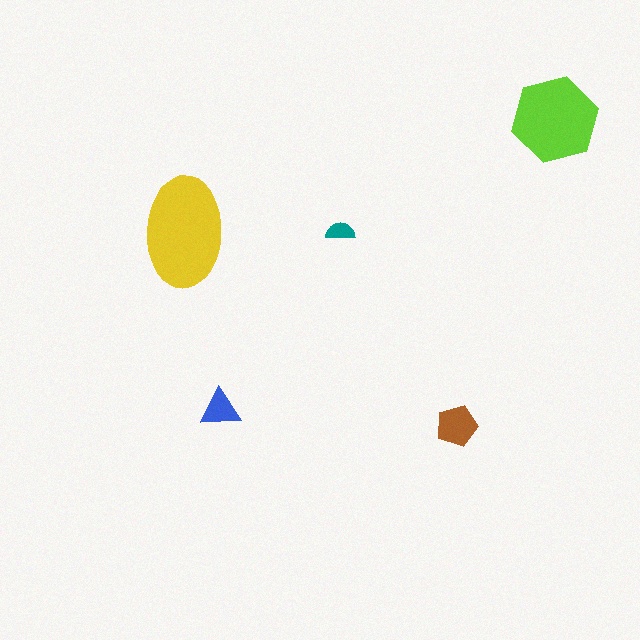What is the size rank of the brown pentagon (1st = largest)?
3rd.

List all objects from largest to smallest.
The yellow ellipse, the lime hexagon, the brown pentagon, the blue triangle, the teal semicircle.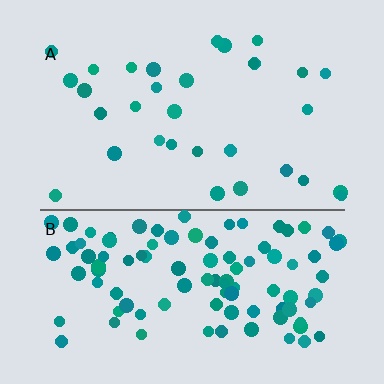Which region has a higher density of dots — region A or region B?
B (the bottom).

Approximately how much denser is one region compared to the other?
Approximately 3.2× — region B over region A.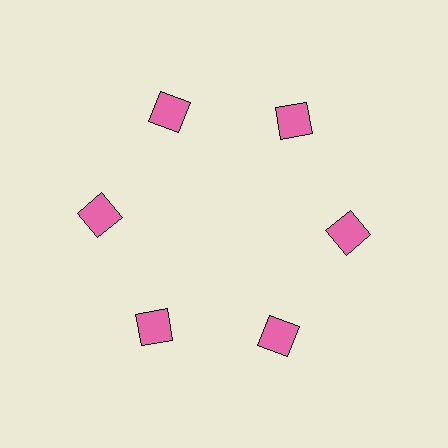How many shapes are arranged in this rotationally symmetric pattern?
There are 6 shapes, arranged in 6 groups of 1.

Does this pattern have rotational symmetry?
Yes, this pattern has 6-fold rotational symmetry. It looks the same after rotating 60 degrees around the center.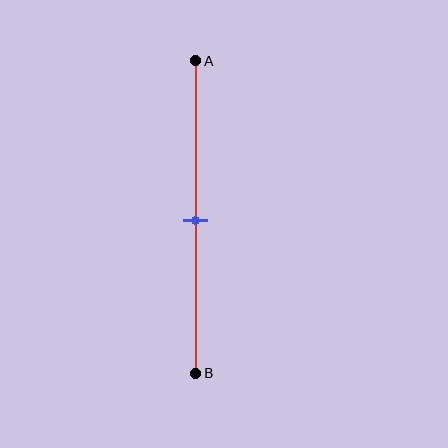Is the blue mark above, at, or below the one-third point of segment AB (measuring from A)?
The blue mark is below the one-third point of segment AB.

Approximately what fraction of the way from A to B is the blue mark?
The blue mark is approximately 50% of the way from A to B.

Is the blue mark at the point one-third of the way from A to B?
No, the mark is at about 50% from A, not at the 33% one-third point.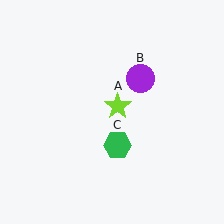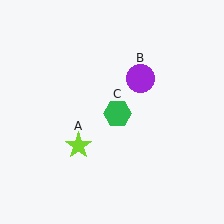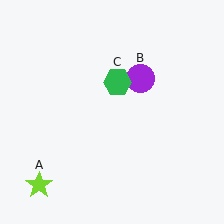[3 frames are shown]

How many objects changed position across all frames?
2 objects changed position: lime star (object A), green hexagon (object C).